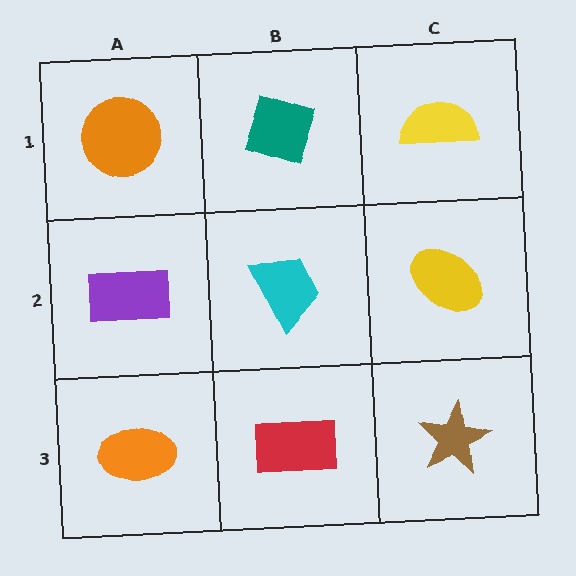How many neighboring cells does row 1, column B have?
3.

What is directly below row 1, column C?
A yellow ellipse.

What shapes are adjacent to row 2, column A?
An orange circle (row 1, column A), an orange ellipse (row 3, column A), a cyan trapezoid (row 2, column B).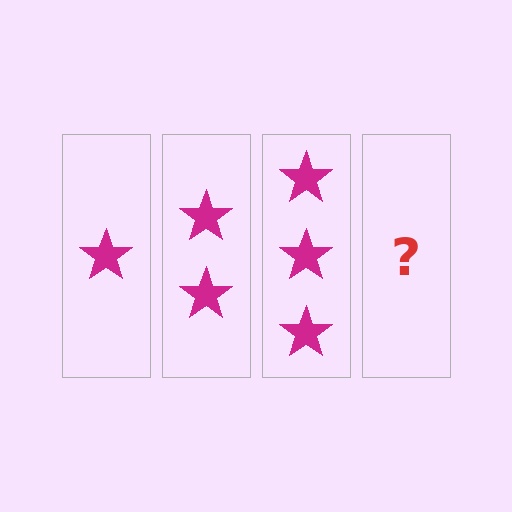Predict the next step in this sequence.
The next step is 4 stars.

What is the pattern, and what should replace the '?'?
The pattern is that each step adds one more star. The '?' should be 4 stars.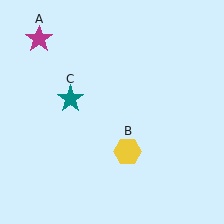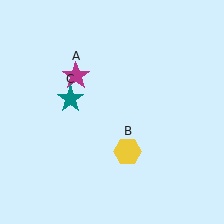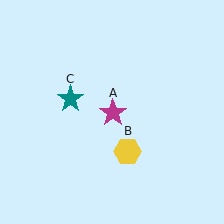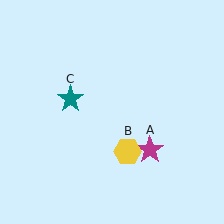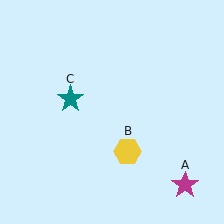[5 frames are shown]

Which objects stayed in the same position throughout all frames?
Yellow hexagon (object B) and teal star (object C) remained stationary.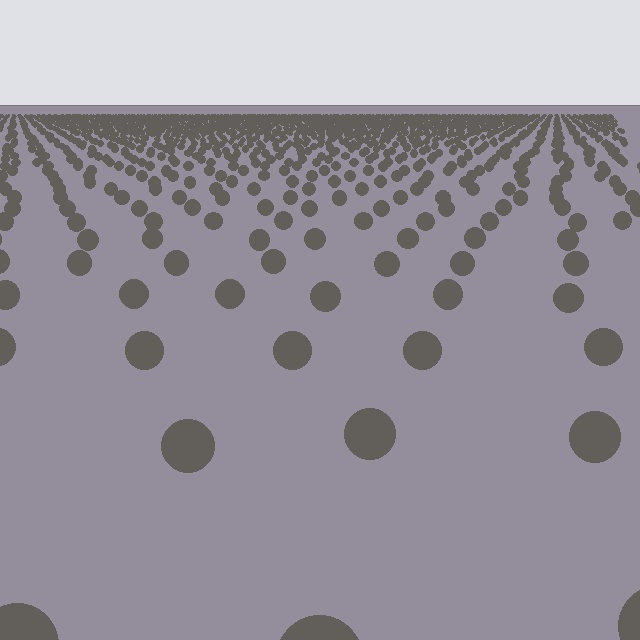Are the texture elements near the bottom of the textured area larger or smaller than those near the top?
Larger. Near the bottom, elements are closer to the viewer and appear at a bigger on-screen size.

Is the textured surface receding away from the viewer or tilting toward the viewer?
The surface is receding away from the viewer. Texture elements get smaller and denser toward the top.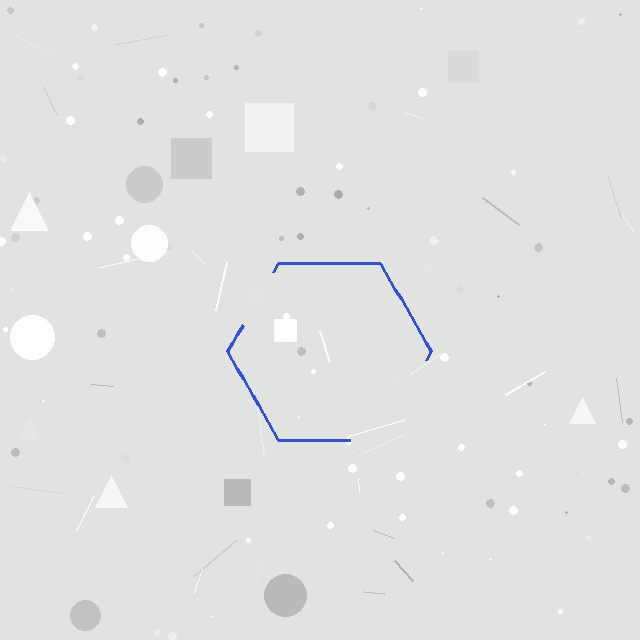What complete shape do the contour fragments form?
The contour fragments form a hexagon.